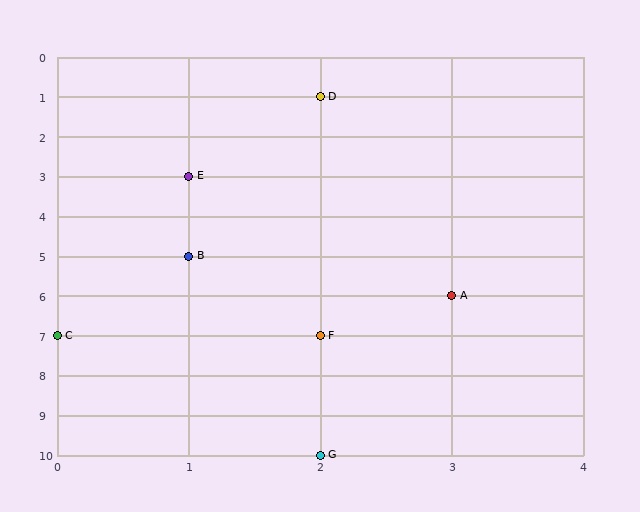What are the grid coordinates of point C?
Point C is at grid coordinates (0, 7).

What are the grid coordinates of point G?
Point G is at grid coordinates (2, 10).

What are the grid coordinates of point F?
Point F is at grid coordinates (2, 7).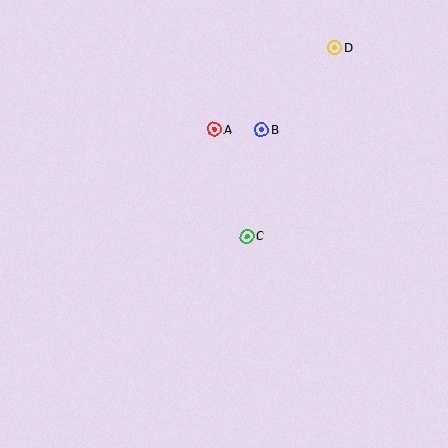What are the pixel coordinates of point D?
Point D is at (334, 47).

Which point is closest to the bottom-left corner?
Point C is closest to the bottom-left corner.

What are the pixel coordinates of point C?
Point C is at (247, 236).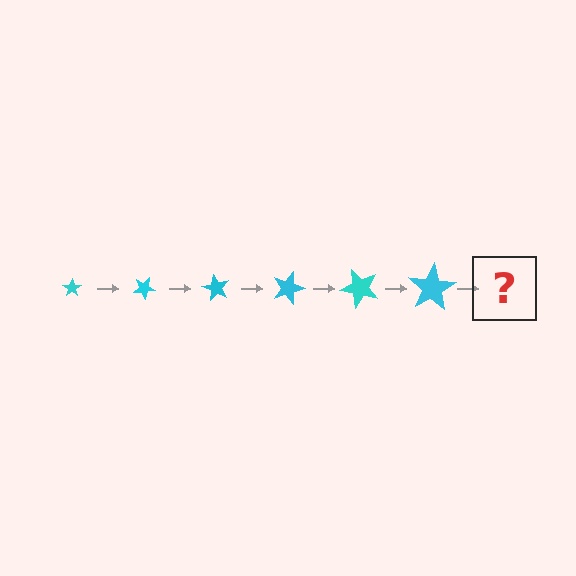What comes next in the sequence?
The next element should be a star, larger than the previous one and rotated 180 degrees from the start.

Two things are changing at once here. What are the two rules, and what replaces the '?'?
The two rules are that the star grows larger each step and it rotates 30 degrees each step. The '?' should be a star, larger than the previous one and rotated 180 degrees from the start.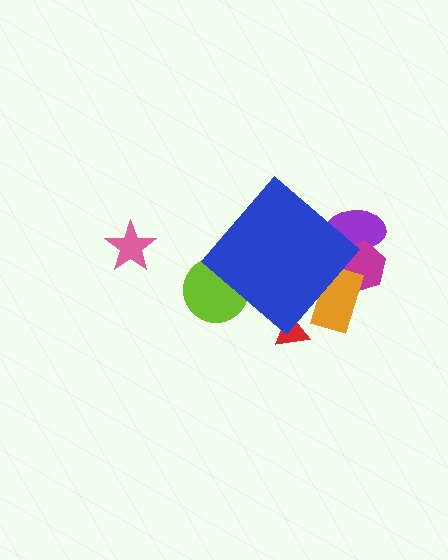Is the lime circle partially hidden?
Yes, the lime circle is partially hidden behind the blue diamond.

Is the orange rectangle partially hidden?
Yes, the orange rectangle is partially hidden behind the blue diamond.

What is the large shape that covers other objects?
A blue diamond.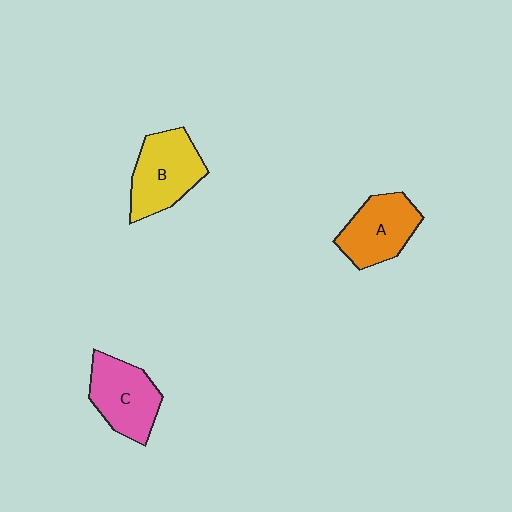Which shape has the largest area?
Shape B (yellow).